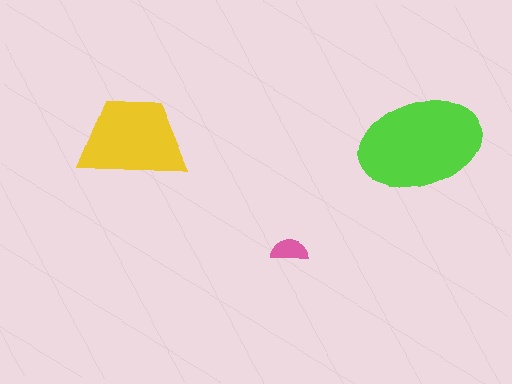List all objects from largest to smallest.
The lime ellipse, the yellow trapezoid, the pink semicircle.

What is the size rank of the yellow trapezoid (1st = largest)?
2nd.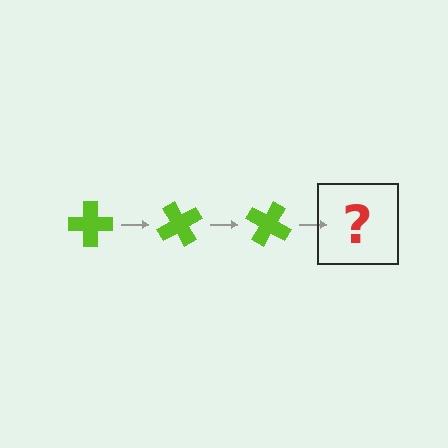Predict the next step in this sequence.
The next step is a lime cross rotated 180 degrees.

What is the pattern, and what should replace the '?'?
The pattern is that the cross rotates 60 degrees each step. The '?' should be a lime cross rotated 180 degrees.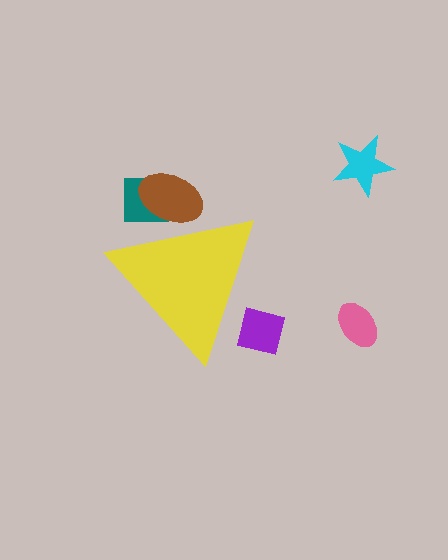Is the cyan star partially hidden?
No, the cyan star is fully visible.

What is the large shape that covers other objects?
A yellow triangle.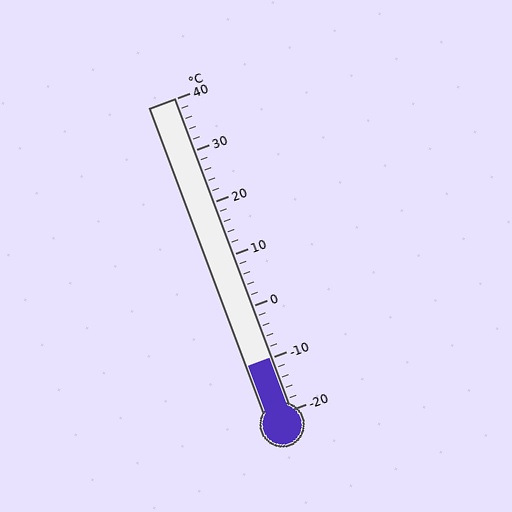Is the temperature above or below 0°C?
The temperature is below 0°C.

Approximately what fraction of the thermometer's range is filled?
The thermometer is filled to approximately 15% of its range.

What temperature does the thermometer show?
The thermometer shows approximately -10°C.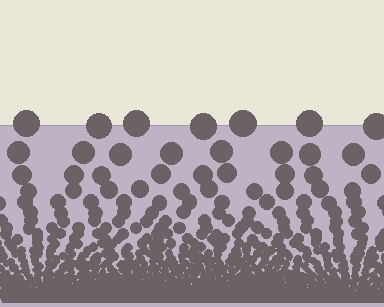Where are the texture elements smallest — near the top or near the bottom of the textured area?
Near the bottom.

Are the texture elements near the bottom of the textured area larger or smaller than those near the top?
Smaller. The gradient is inverted — elements near the bottom are smaller and denser.